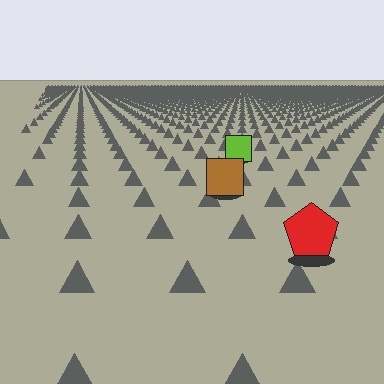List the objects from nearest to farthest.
From nearest to farthest: the red pentagon, the brown square, the lime square.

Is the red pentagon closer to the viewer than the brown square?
Yes. The red pentagon is closer — you can tell from the texture gradient: the ground texture is coarser near it.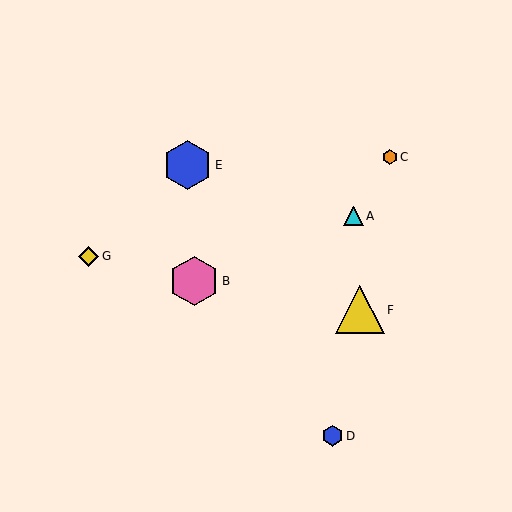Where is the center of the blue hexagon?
The center of the blue hexagon is at (333, 436).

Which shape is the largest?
The blue hexagon (labeled E) is the largest.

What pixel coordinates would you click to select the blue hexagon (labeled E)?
Click at (188, 165) to select the blue hexagon E.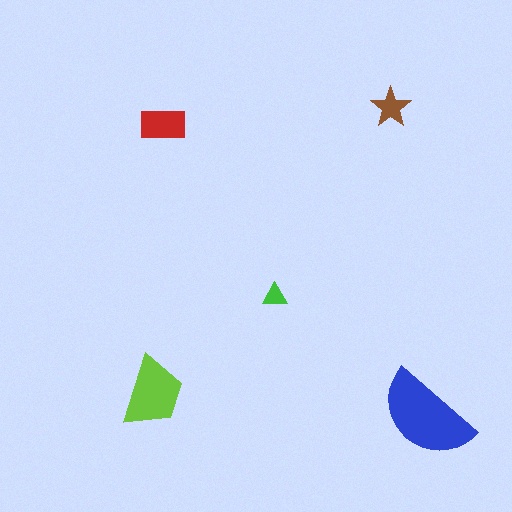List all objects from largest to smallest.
The blue semicircle, the lime trapezoid, the red rectangle, the brown star, the green triangle.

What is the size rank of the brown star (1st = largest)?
4th.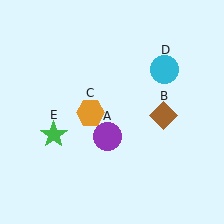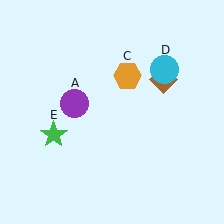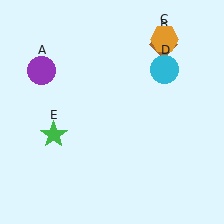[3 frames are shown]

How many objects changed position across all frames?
3 objects changed position: purple circle (object A), brown diamond (object B), orange hexagon (object C).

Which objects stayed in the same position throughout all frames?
Cyan circle (object D) and green star (object E) remained stationary.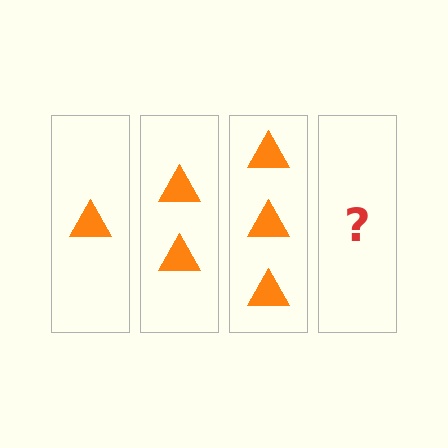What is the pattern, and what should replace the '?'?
The pattern is that each step adds one more triangle. The '?' should be 4 triangles.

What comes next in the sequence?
The next element should be 4 triangles.